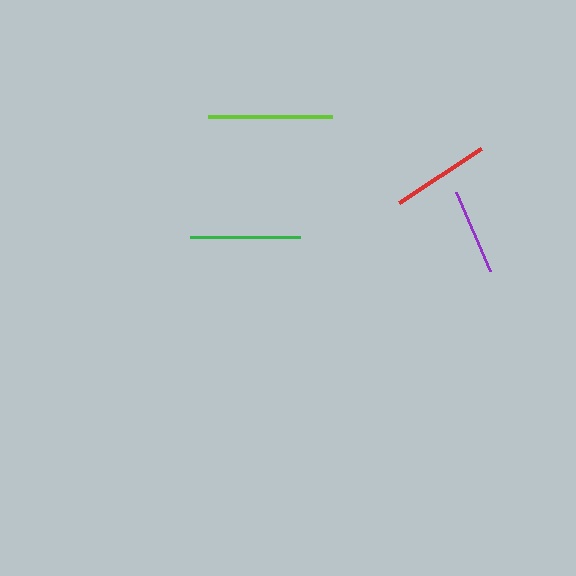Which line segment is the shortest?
The purple line is the shortest at approximately 85 pixels.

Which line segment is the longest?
The lime line is the longest at approximately 124 pixels.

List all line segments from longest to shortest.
From longest to shortest: lime, green, red, purple.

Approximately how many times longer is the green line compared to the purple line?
The green line is approximately 1.3 times the length of the purple line.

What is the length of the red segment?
The red segment is approximately 98 pixels long.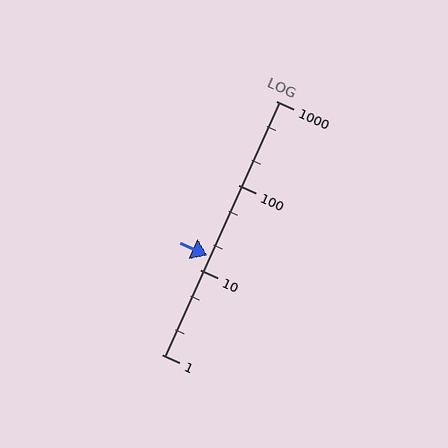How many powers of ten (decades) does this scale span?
The scale spans 3 decades, from 1 to 1000.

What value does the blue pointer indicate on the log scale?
The pointer indicates approximately 15.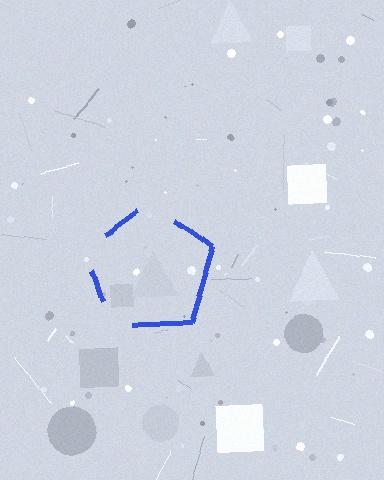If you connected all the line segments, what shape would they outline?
They would outline a pentagon.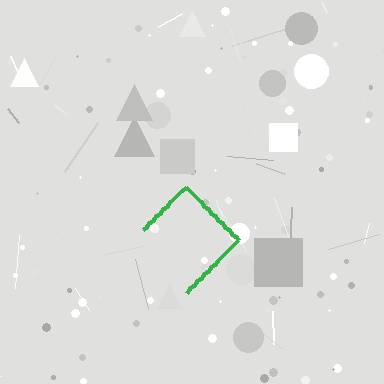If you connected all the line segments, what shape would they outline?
They would outline a diamond.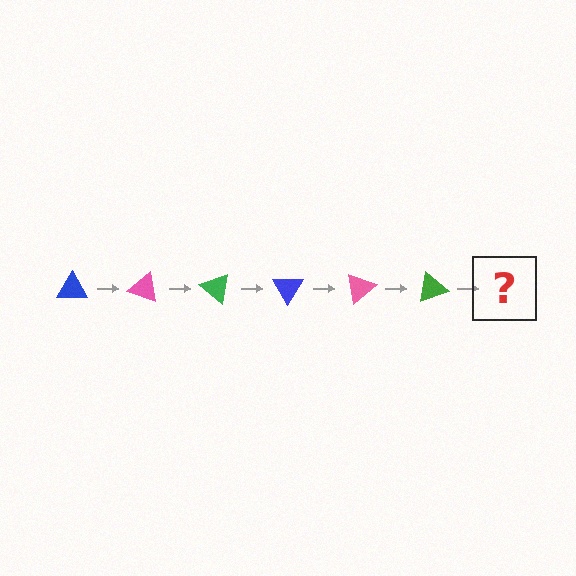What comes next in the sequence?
The next element should be a blue triangle, rotated 120 degrees from the start.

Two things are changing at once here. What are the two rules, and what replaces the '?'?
The two rules are that it rotates 20 degrees each step and the color cycles through blue, pink, and green. The '?' should be a blue triangle, rotated 120 degrees from the start.